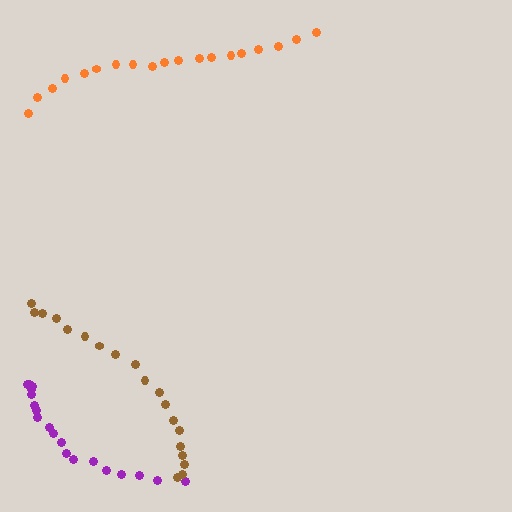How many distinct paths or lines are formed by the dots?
There are 3 distinct paths.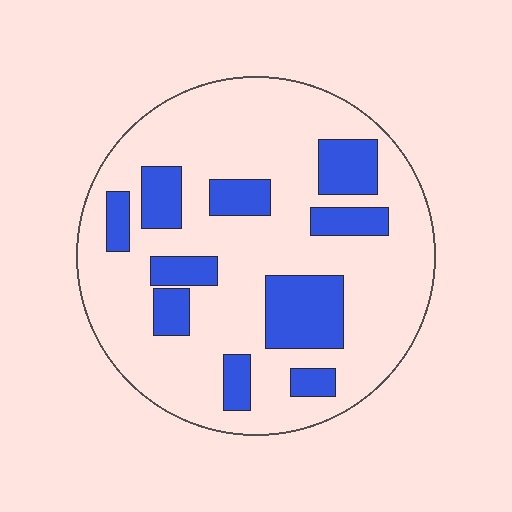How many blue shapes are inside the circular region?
10.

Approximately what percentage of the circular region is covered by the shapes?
Approximately 25%.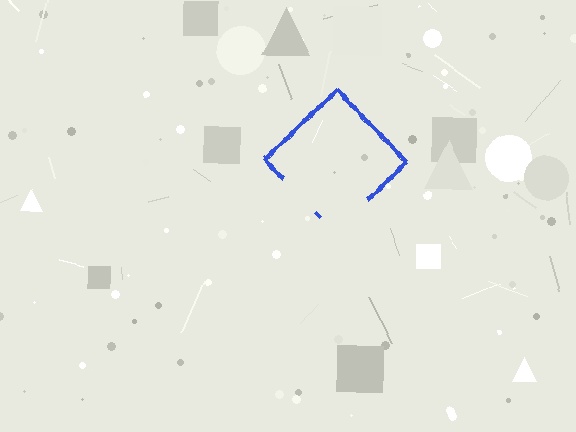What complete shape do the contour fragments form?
The contour fragments form a diamond.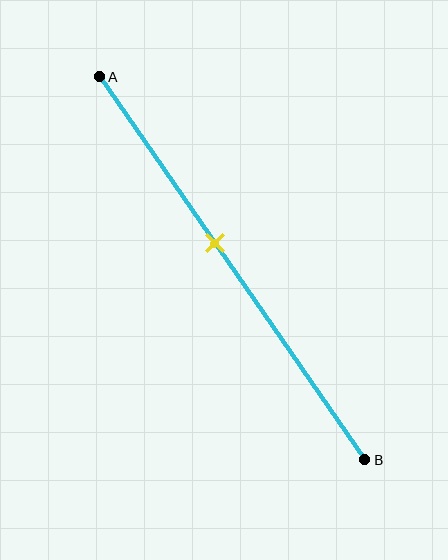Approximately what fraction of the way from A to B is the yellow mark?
The yellow mark is approximately 45% of the way from A to B.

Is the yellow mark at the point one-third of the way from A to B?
No, the mark is at about 45% from A, not at the 33% one-third point.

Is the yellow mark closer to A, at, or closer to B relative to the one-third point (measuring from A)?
The yellow mark is closer to point B than the one-third point of segment AB.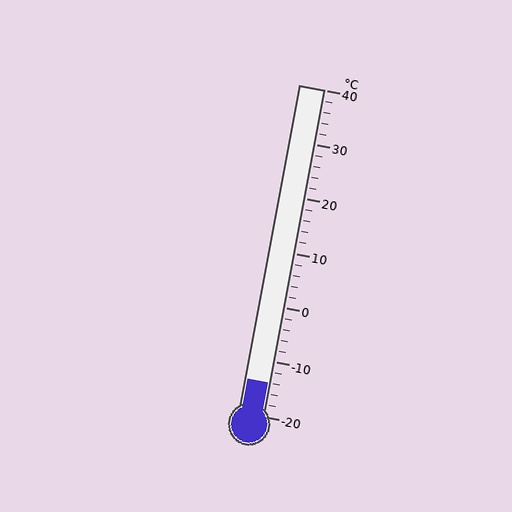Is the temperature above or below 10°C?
The temperature is below 10°C.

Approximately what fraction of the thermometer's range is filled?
The thermometer is filled to approximately 10% of its range.